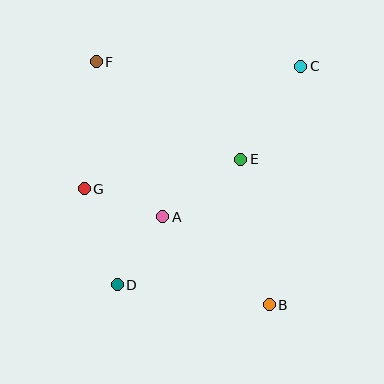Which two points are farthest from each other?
Points B and F are farthest from each other.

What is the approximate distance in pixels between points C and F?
The distance between C and F is approximately 205 pixels.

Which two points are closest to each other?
Points A and D are closest to each other.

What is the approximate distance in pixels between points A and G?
The distance between A and G is approximately 83 pixels.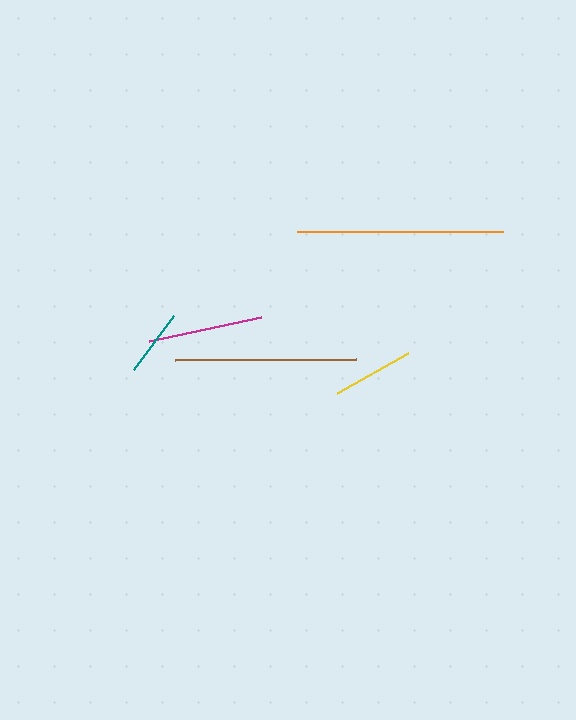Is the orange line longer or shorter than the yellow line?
The orange line is longer than the yellow line.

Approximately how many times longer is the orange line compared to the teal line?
The orange line is approximately 3.1 times the length of the teal line.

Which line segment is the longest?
The orange line is the longest at approximately 206 pixels.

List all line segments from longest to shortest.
From longest to shortest: orange, brown, magenta, yellow, teal.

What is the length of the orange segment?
The orange segment is approximately 206 pixels long.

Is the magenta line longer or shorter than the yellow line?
The magenta line is longer than the yellow line.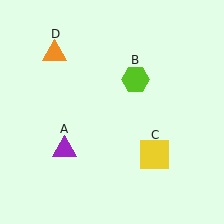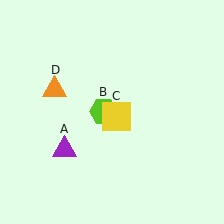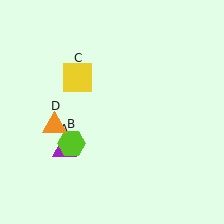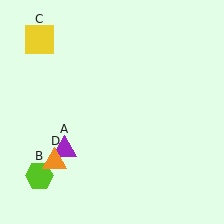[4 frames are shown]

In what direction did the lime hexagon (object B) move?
The lime hexagon (object B) moved down and to the left.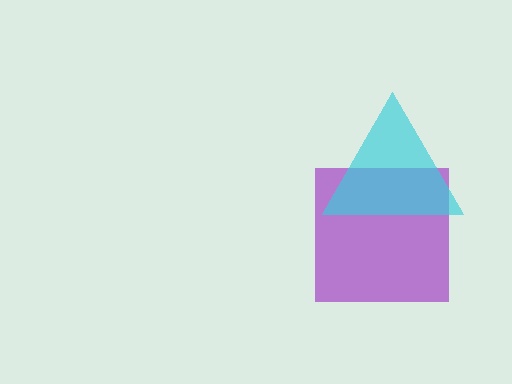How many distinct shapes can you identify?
There are 2 distinct shapes: a purple square, a cyan triangle.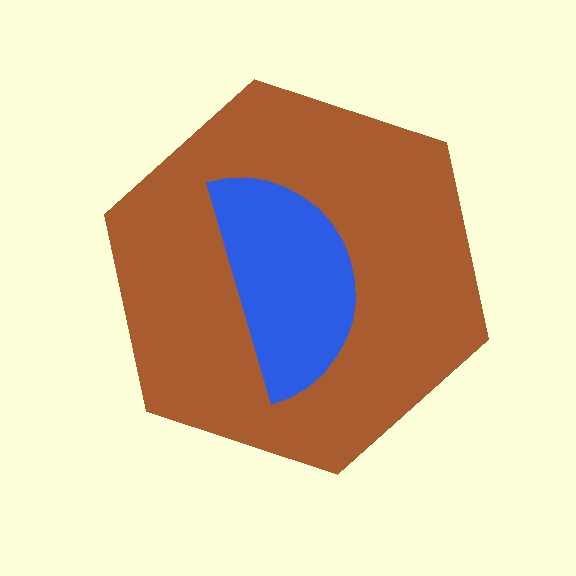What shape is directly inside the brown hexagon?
The blue semicircle.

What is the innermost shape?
The blue semicircle.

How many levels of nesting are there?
2.